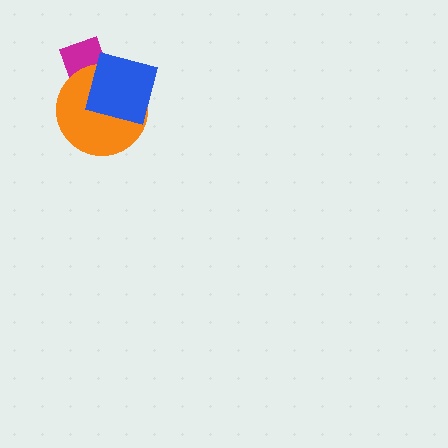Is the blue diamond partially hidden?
No, no other shape covers it.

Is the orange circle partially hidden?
Yes, it is partially covered by another shape.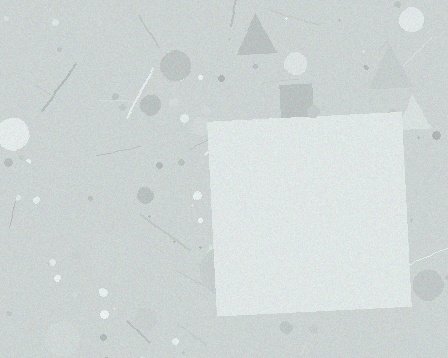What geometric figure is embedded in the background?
A square is embedded in the background.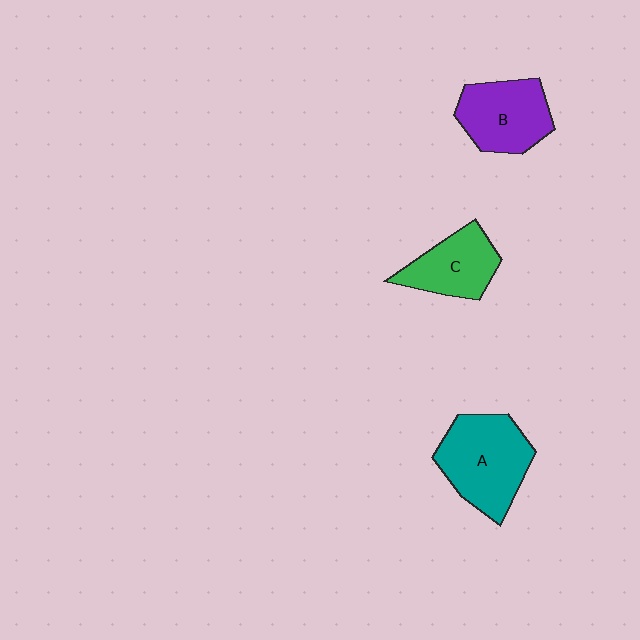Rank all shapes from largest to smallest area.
From largest to smallest: A (teal), B (purple), C (green).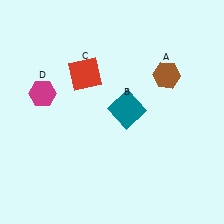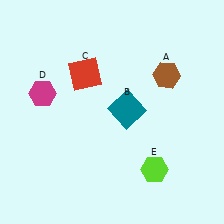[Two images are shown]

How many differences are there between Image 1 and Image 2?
There is 1 difference between the two images.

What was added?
A lime hexagon (E) was added in Image 2.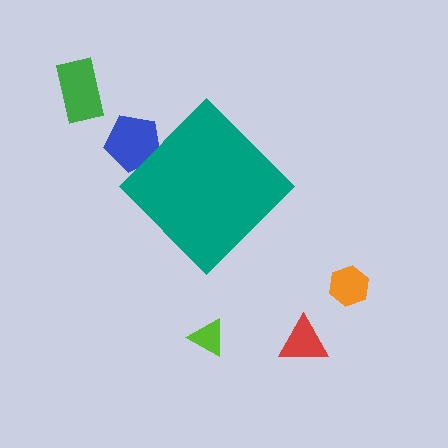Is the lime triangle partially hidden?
No, the lime triangle is fully visible.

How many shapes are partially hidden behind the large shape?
1 shape is partially hidden.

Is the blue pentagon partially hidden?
Yes, the blue pentagon is partially hidden behind the teal diamond.